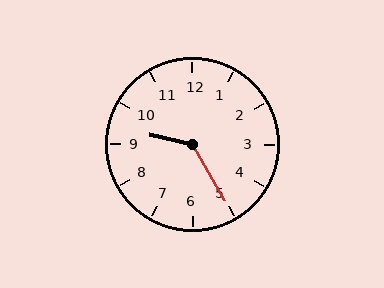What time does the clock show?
9:25.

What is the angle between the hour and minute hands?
Approximately 132 degrees.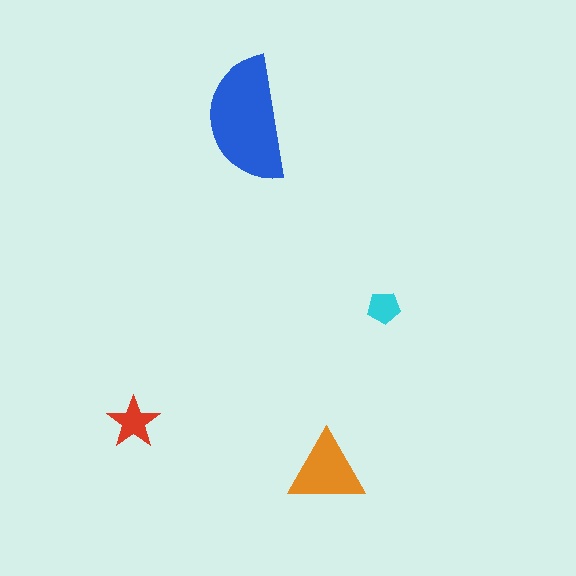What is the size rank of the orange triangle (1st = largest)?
2nd.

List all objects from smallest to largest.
The cyan pentagon, the red star, the orange triangle, the blue semicircle.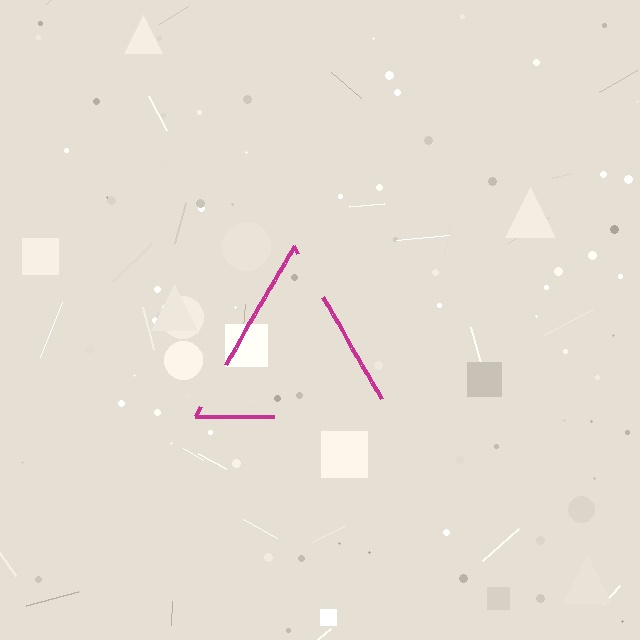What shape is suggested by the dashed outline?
The dashed outline suggests a triangle.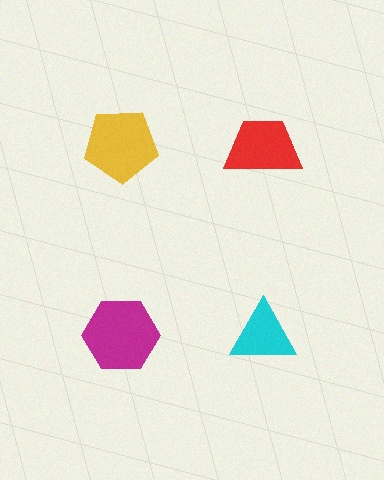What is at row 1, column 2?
A red trapezoid.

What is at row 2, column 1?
A magenta hexagon.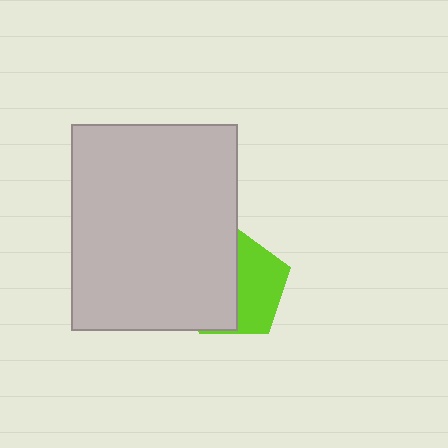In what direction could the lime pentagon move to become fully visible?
The lime pentagon could move right. That would shift it out from behind the light gray rectangle entirely.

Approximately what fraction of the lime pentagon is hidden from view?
Roughly 53% of the lime pentagon is hidden behind the light gray rectangle.